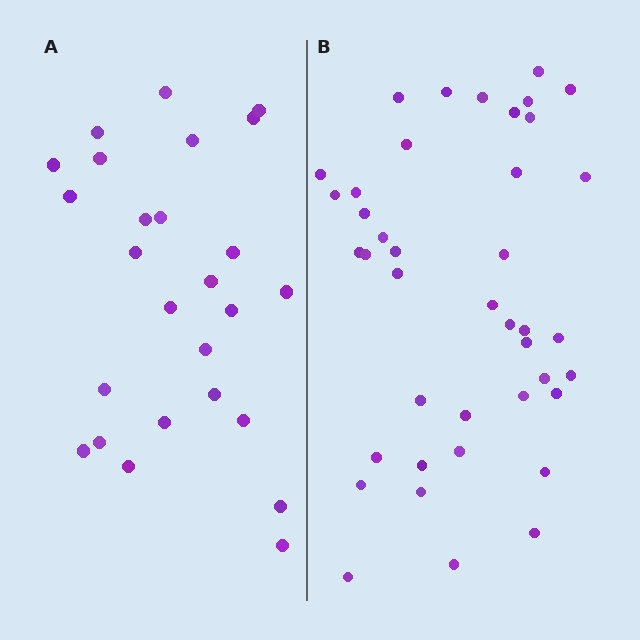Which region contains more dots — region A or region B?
Region B (the right region) has more dots.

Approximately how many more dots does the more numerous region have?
Region B has approximately 15 more dots than region A.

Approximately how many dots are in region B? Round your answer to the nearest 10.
About 40 dots. (The exact count is 41, which rounds to 40.)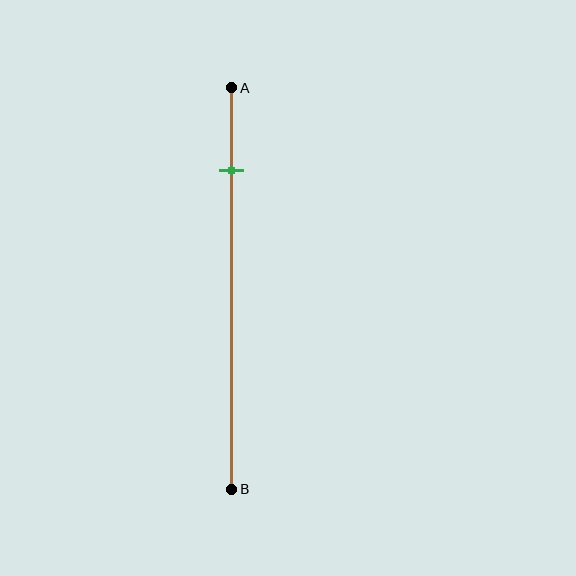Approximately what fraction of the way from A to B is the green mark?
The green mark is approximately 20% of the way from A to B.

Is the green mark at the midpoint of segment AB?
No, the mark is at about 20% from A, not at the 50% midpoint.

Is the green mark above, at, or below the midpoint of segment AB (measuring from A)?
The green mark is above the midpoint of segment AB.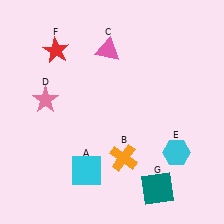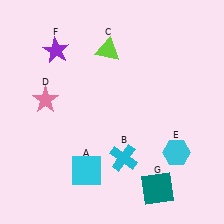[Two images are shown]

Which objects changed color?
B changed from orange to cyan. C changed from pink to lime. F changed from red to purple.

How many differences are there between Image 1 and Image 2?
There are 3 differences between the two images.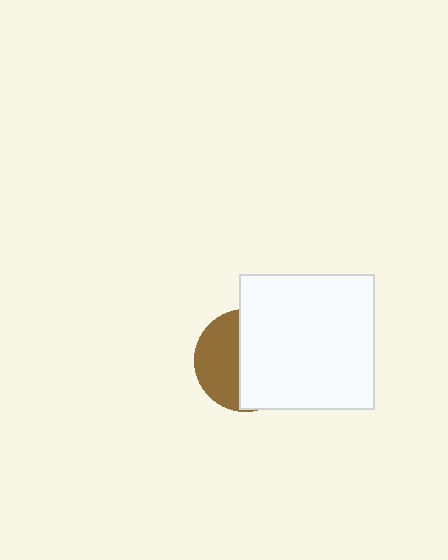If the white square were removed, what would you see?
You would see the complete brown circle.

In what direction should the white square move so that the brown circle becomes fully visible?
The white square should move right. That is the shortest direction to clear the overlap and leave the brown circle fully visible.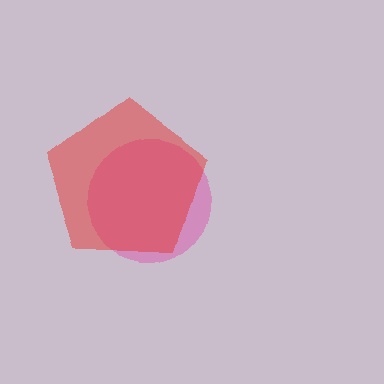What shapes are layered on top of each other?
The layered shapes are: a pink circle, a red pentagon.